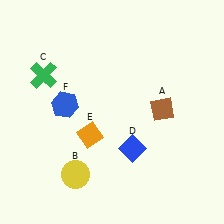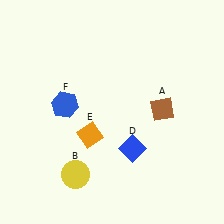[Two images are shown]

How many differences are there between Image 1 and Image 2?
There is 1 difference between the two images.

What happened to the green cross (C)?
The green cross (C) was removed in Image 2. It was in the top-left area of Image 1.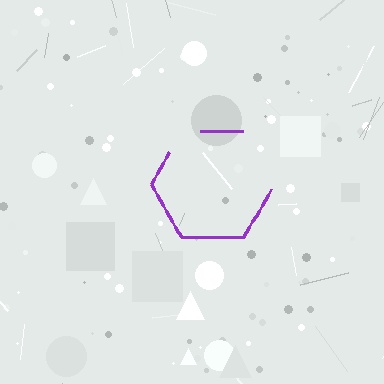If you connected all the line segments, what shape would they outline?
They would outline a hexagon.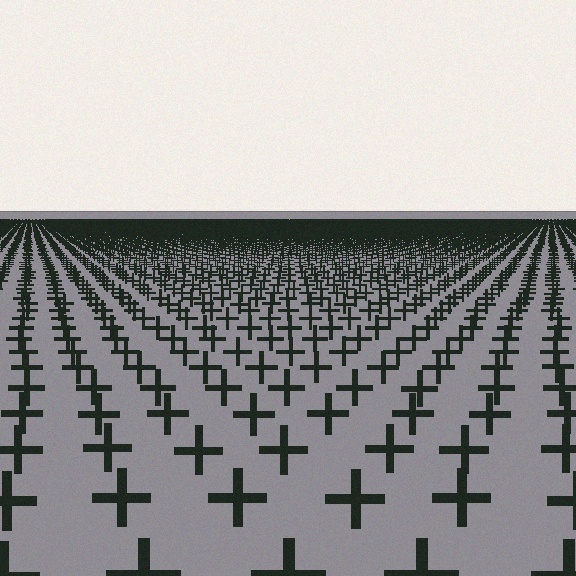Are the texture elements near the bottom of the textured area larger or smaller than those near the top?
Larger. Near the bottom, elements are closer to the viewer and appear at a bigger on-screen size.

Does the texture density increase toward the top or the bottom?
Density increases toward the top.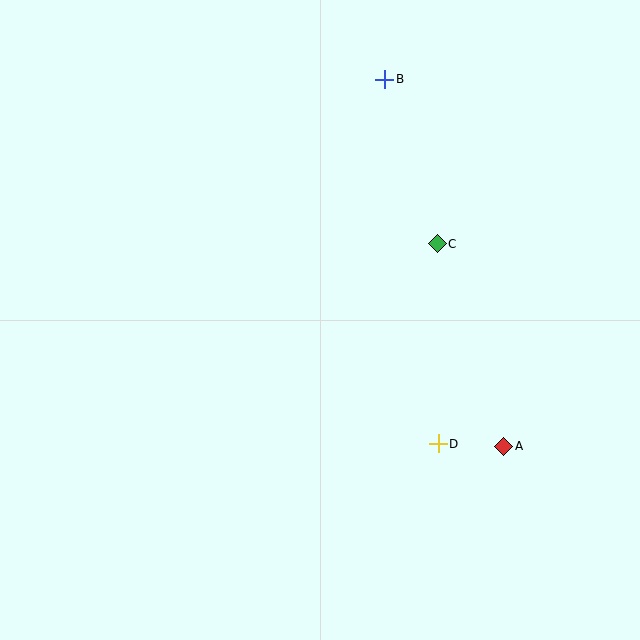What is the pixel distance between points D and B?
The distance between D and B is 368 pixels.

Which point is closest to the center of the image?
Point C at (437, 244) is closest to the center.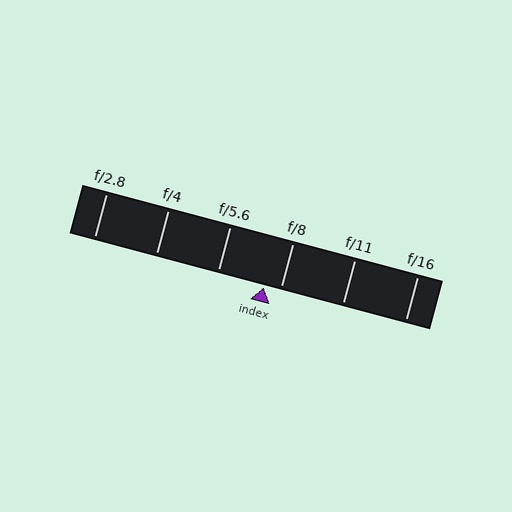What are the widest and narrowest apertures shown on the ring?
The widest aperture shown is f/2.8 and the narrowest is f/16.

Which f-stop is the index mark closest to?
The index mark is closest to f/8.